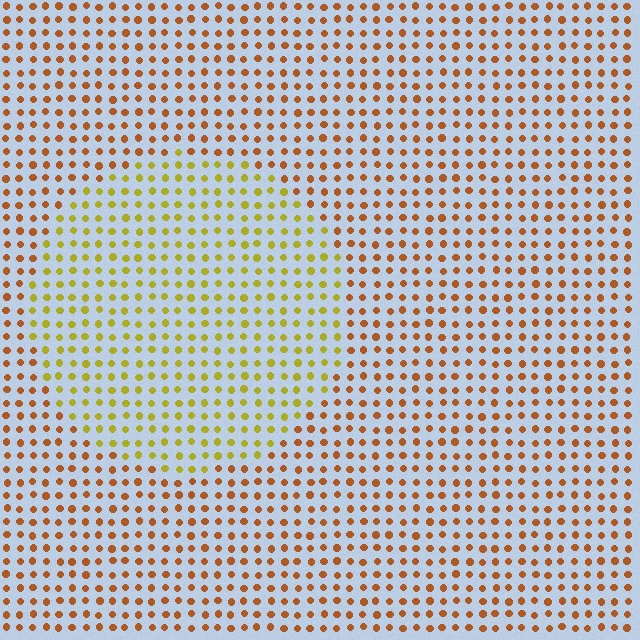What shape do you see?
I see a circle.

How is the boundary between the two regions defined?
The boundary is defined purely by a slight shift in hue (about 38 degrees). Spacing, size, and orientation are identical on both sides.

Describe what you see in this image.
The image is filled with small brown elements in a uniform arrangement. A circle-shaped region is visible where the elements are tinted to a slightly different hue, forming a subtle color boundary.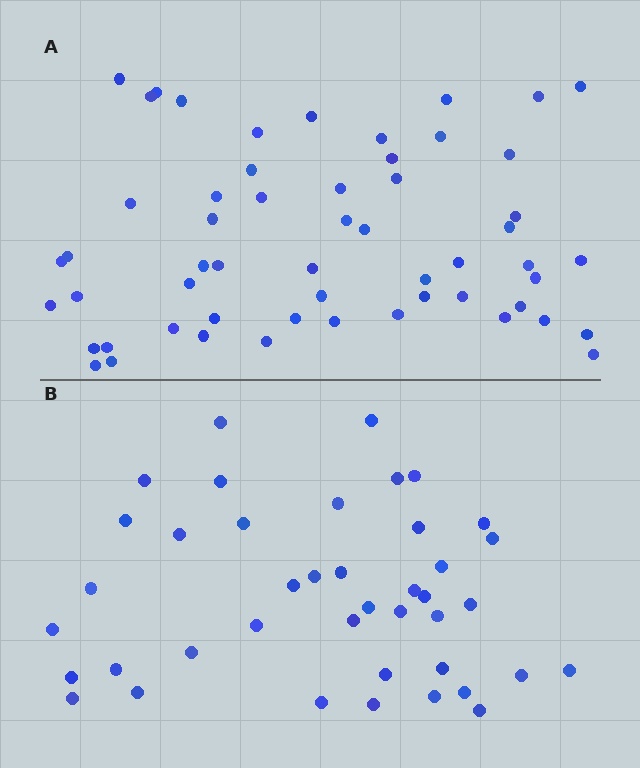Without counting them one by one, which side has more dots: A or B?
Region A (the top region) has more dots.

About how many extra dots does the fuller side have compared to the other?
Region A has approximately 15 more dots than region B.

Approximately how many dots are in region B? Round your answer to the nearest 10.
About 40 dots. (The exact count is 41, which rounds to 40.)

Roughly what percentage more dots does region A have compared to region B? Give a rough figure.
About 35% more.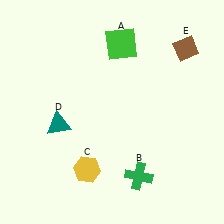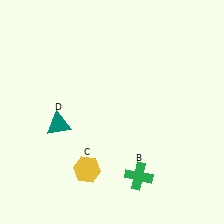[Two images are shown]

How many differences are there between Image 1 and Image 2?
There are 2 differences between the two images.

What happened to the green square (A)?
The green square (A) was removed in Image 2. It was in the top-right area of Image 1.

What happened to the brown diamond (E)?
The brown diamond (E) was removed in Image 2. It was in the top-right area of Image 1.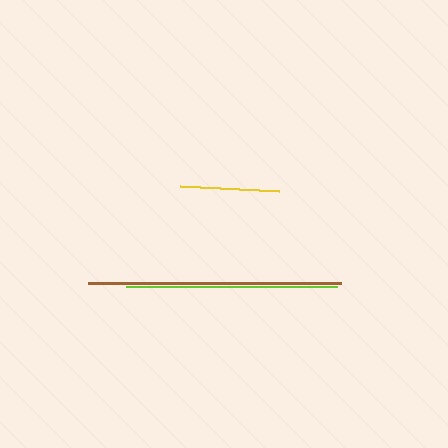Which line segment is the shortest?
The yellow line is the shortest at approximately 100 pixels.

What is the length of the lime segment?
The lime segment is approximately 211 pixels long.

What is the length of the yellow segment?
The yellow segment is approximately 100 pixels long.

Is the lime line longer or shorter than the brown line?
The brown line is longer than the lime line.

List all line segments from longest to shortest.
From longest to shortest: brown, lime, yellow.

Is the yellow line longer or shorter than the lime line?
The lime line is longer than the yellow line.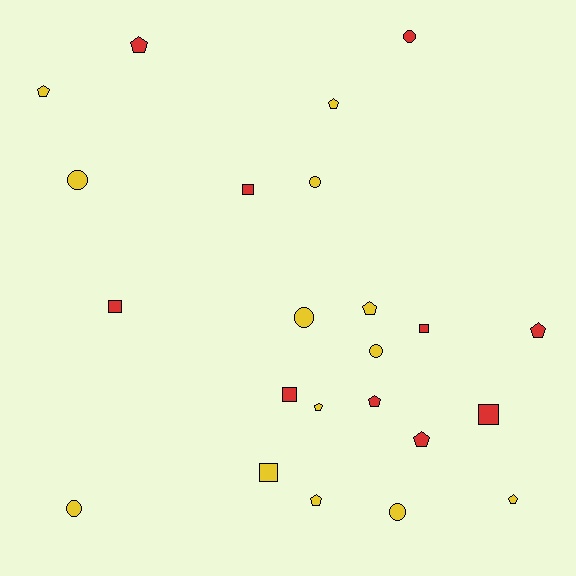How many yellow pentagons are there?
There are 6 yellow pentagons.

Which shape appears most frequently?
Pentagon, with 10 objects.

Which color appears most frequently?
Yellow, with 13 objects.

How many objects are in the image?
There are 23 objects.